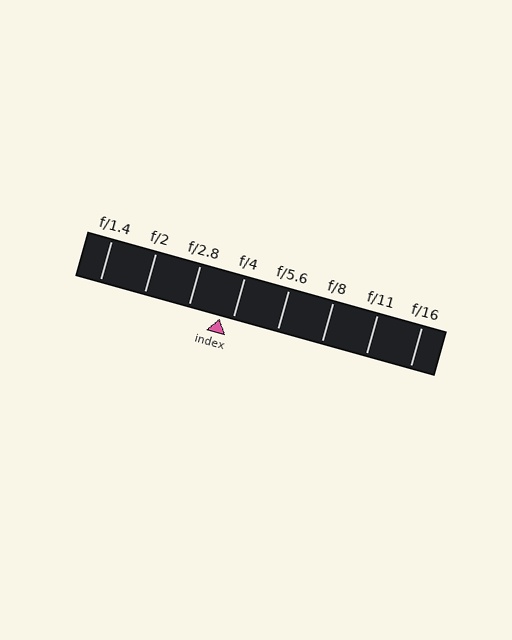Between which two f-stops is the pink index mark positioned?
The index mark is between f/2.8 and f/4.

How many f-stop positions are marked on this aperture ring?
There are 8 f-stop positions marked.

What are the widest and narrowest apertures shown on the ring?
The widest aperture shown is f/1.4 and the narrowest is f/16.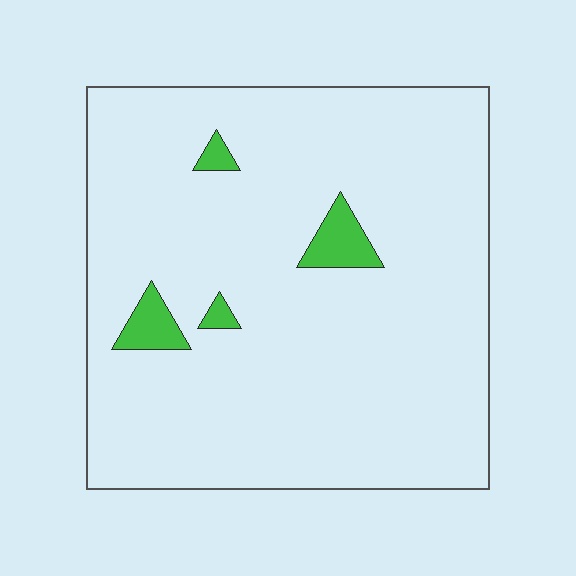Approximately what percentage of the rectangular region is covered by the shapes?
Approximately 5%.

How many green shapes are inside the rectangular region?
4.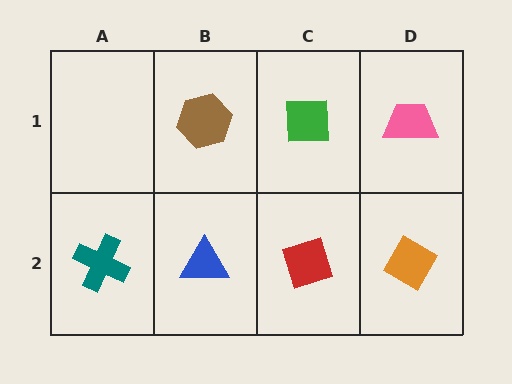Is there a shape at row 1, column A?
No, that cell is empty.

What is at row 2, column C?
A red diamond.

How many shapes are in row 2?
4 shapes.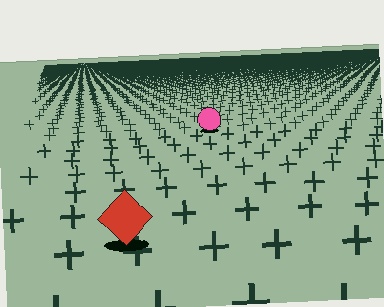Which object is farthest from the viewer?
The pink circle is farthest from the viewer. It appears smaller and the ground texture around it is denser.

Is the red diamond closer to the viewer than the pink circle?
Yes. The red diamond is closer — you can tell from the texture gradient: the ground texture is coarser near it.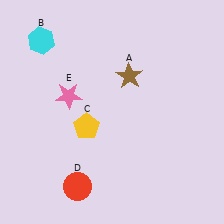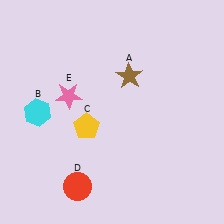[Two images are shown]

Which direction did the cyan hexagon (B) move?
The cyan hexagon (B) moved down.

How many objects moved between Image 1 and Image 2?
1 object moved between the two images.